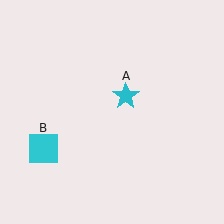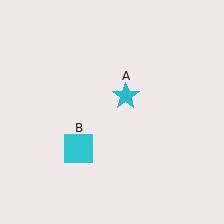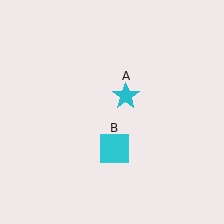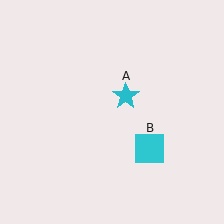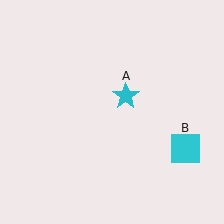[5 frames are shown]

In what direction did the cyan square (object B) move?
The cyan square (object B) moved right.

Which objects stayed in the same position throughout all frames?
Cyan star (object A) remained stationary.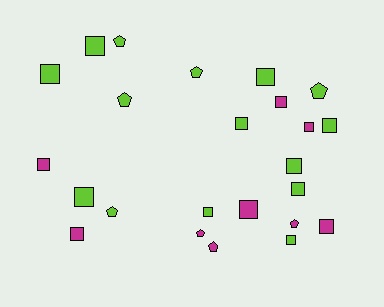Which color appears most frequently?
Lime, with 15 objects.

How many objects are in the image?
There are 24 objects.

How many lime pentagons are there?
There are 5 lime pentagons.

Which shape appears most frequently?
Square, with 16 objects.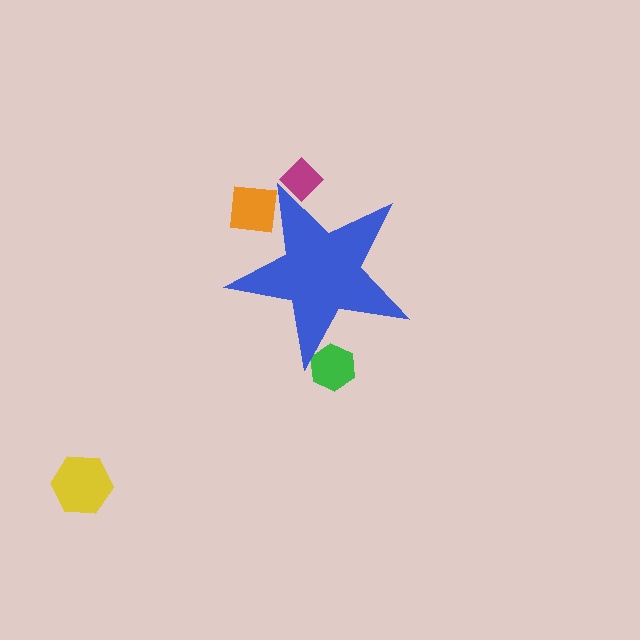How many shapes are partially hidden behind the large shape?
3 shapes are partially hidden.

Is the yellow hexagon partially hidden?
No, the yellow hexagon is fully visible.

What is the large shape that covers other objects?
A blue star.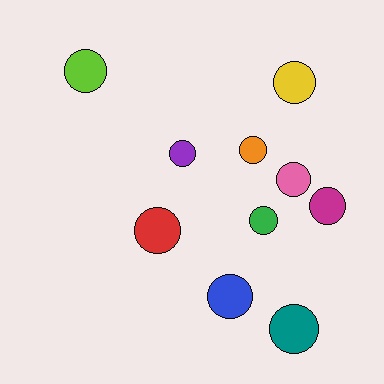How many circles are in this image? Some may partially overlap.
There are 10 circles.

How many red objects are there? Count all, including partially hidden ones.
There is 1 red object.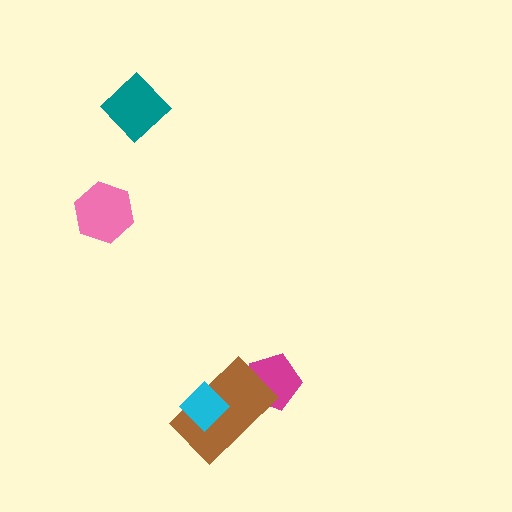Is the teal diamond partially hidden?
No, no other shape covers it.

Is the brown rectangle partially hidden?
Yes, it is partially covered by another shape.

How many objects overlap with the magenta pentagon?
1 object overlaps with the magenta pentagon.